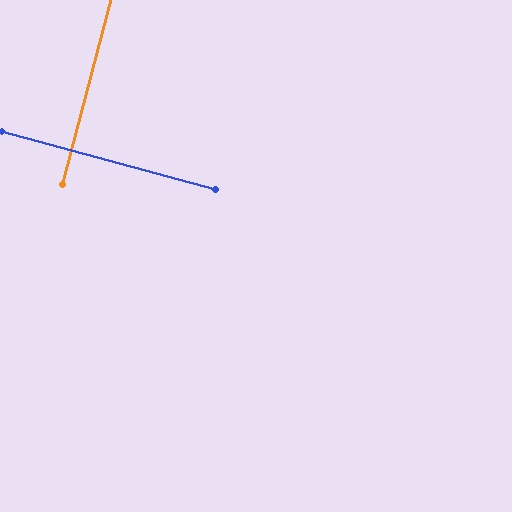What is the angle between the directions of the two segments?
Approximately 89 degrees.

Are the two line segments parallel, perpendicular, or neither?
Perpendicular — they meet at approximately 89°.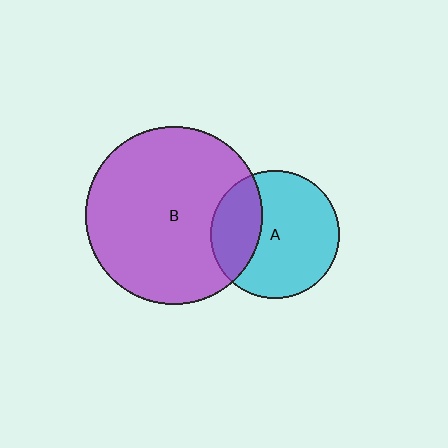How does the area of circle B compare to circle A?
Approximately 1.9 times.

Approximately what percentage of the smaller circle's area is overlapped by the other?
Approximately 30%.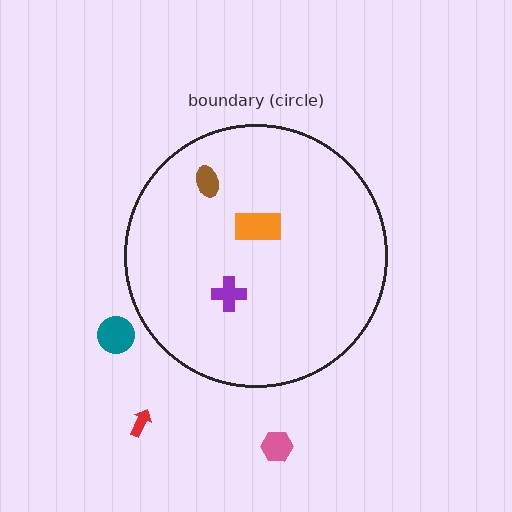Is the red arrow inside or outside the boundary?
Outside.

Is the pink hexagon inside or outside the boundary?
Outside.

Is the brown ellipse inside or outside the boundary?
Inside.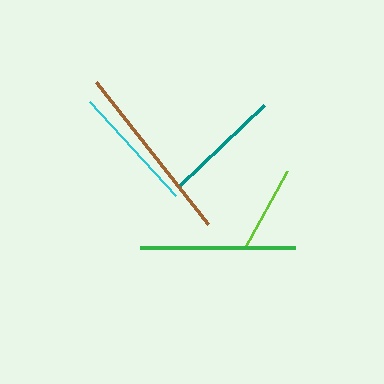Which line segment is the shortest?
The lime line is the shortest at approximately 89 pixels.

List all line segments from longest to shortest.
From longest to shortest: brown, green, cyan, teal, lime.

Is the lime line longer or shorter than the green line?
The green line is longer than the lime line.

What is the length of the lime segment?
The lime segment is approximately 89 pixels long.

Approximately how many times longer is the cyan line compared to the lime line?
The cyan line is approximately 1.4 times the length of the lime line.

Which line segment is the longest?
The brown line is the longest at approximately 181 pixels.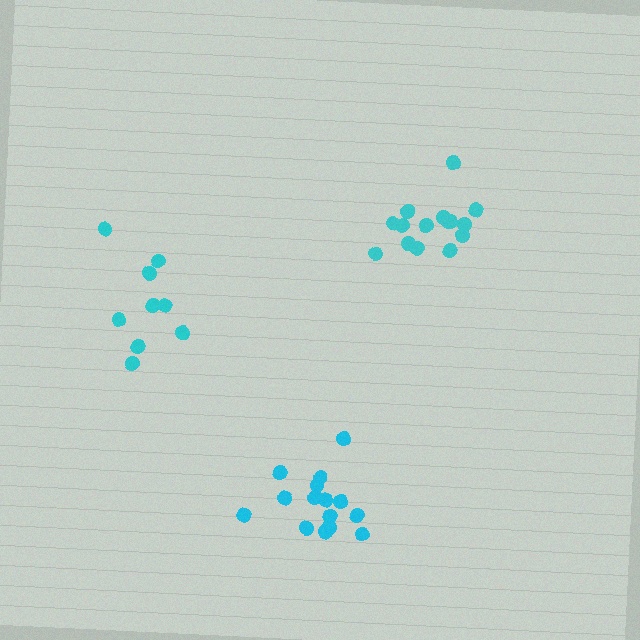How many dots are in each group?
Group 1: 9 dots, Group 2: 15 dots, Group 3: 15 dots (39 total).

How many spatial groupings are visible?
There are 3 spatial groupings.